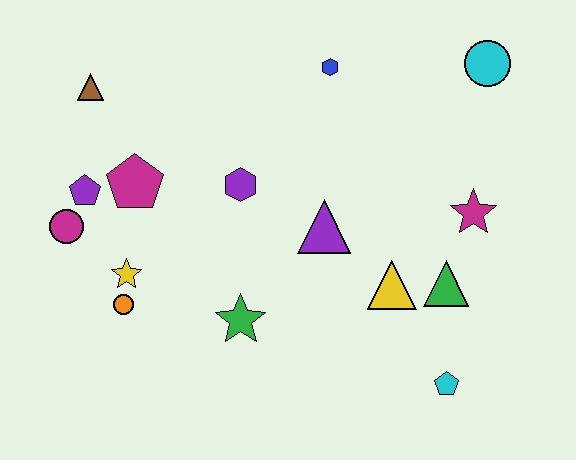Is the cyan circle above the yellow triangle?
Yes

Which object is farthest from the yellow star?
The cyan circle is farthest from the yellow star.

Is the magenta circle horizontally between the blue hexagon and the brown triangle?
No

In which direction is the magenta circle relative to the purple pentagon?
The magenta circle is below the purple pentagon.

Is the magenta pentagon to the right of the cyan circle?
No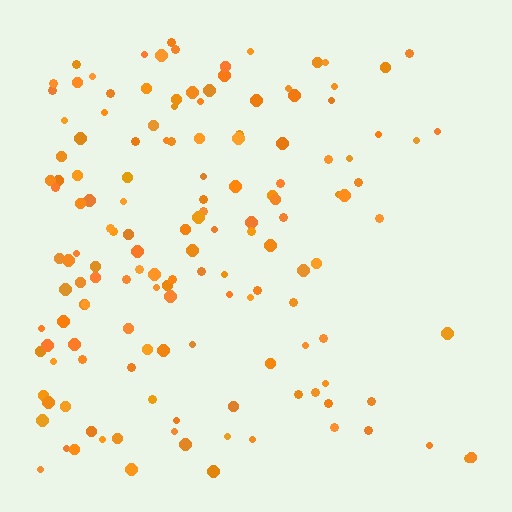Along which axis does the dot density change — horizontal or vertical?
Horizontal.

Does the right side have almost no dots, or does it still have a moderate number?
Still a moderate number, just noticeably fewer than the left.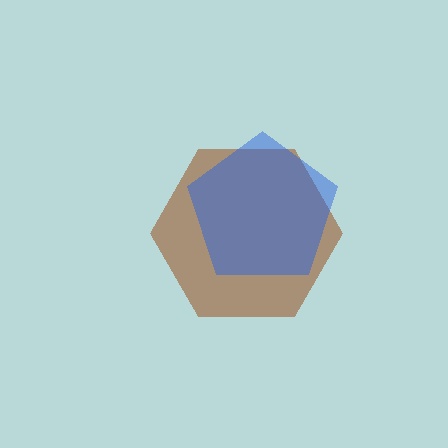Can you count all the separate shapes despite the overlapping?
Yes, there are 2 separate shapes.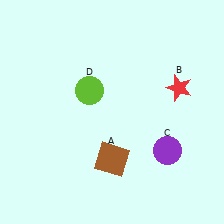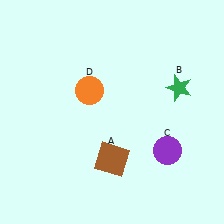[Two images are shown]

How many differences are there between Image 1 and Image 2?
There are 2 differences between the two images.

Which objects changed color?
B changed from red to green. D changed from lime to orange.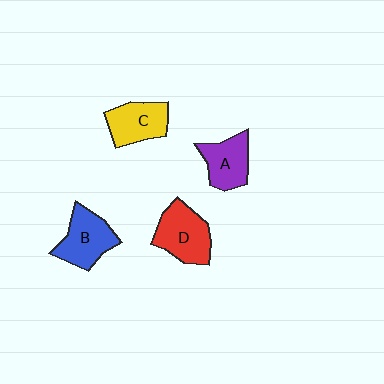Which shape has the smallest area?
Shape A (purple).